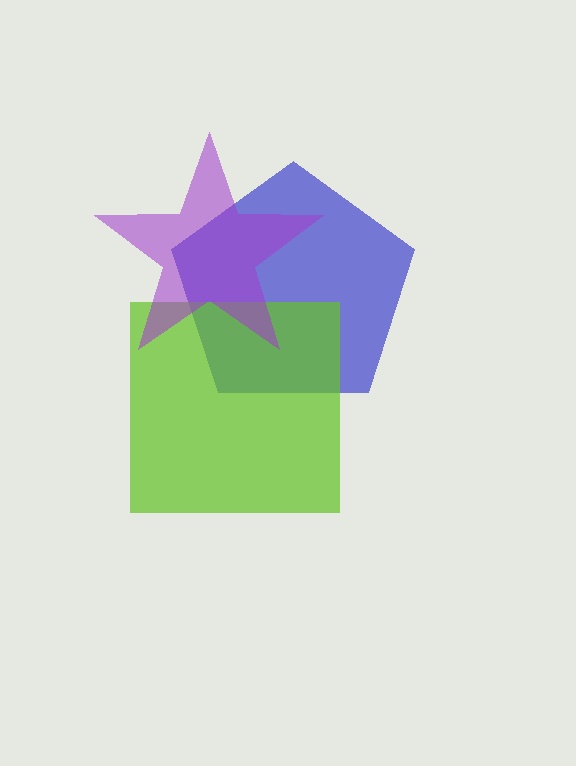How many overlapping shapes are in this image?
There are 3 overlapping shapes in the image.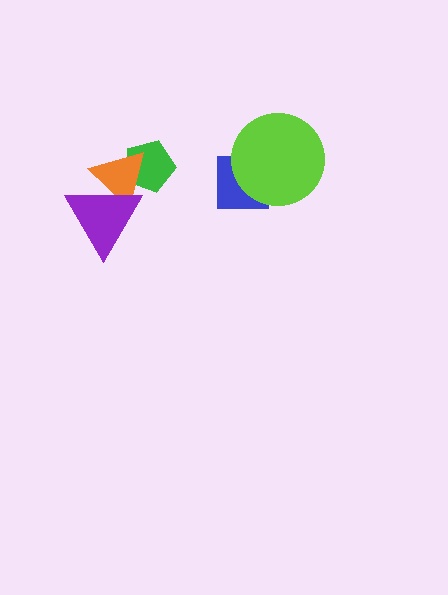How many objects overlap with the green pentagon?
1 object overlaps with the green pentagon.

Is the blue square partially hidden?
Yes, it is partially covered by another shape.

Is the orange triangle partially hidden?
Yes, it is partially covered by another shape.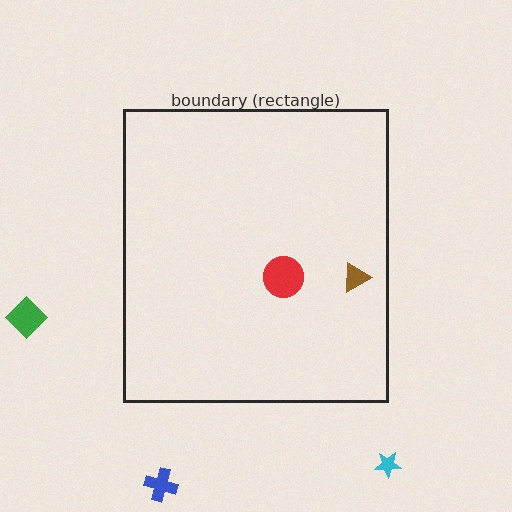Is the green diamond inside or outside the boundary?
Outside.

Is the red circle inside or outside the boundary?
Inside.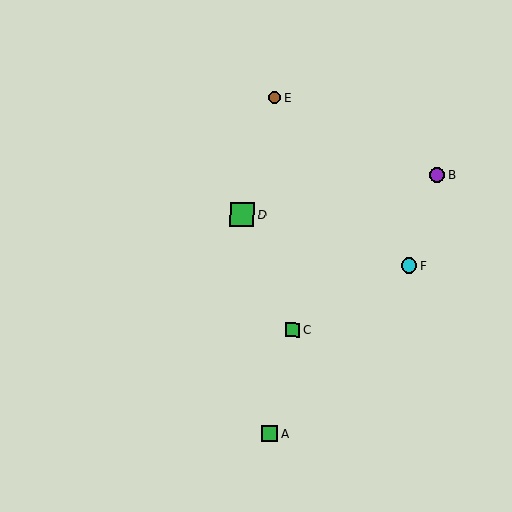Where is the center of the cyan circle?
The center of the cyan circle is at (409, 266).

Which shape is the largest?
The green square (labeled D) is the largest.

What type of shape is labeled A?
Shape A is a green square.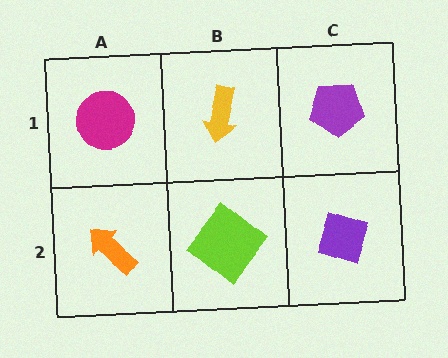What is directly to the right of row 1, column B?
A purple pentagon.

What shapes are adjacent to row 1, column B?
A lime diamond (row 2, column B), a magenta circle (row 1, column A), a purple pentagon (row 1, column C).